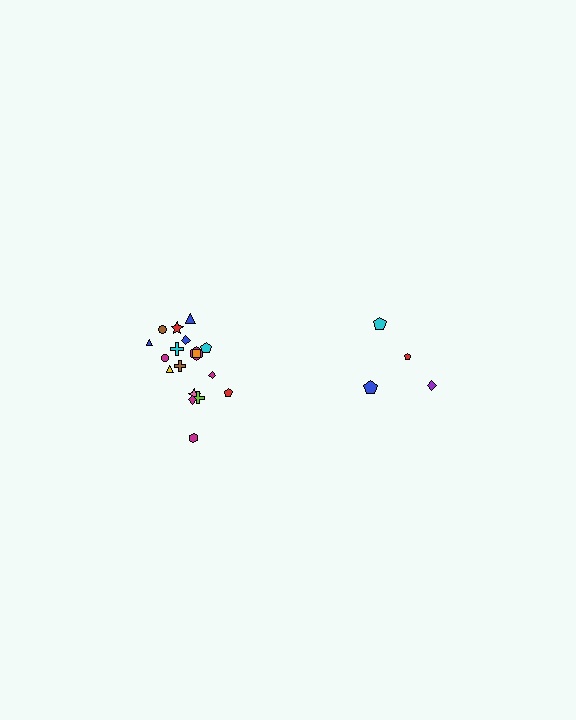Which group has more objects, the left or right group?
The left group.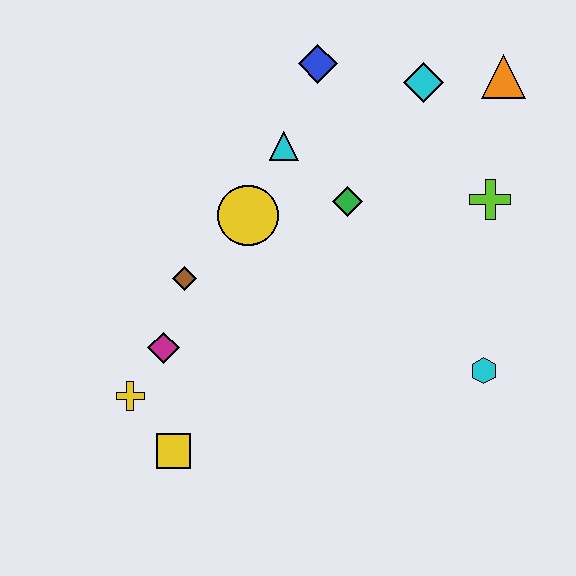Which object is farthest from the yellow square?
The orange triangle is farthest from the yellow square.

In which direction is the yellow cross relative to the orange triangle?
The yellow cross is to the left of the orange triangle.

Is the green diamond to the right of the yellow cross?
Yes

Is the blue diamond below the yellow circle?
No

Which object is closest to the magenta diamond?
The yellow cross is closest to the magenta diamond.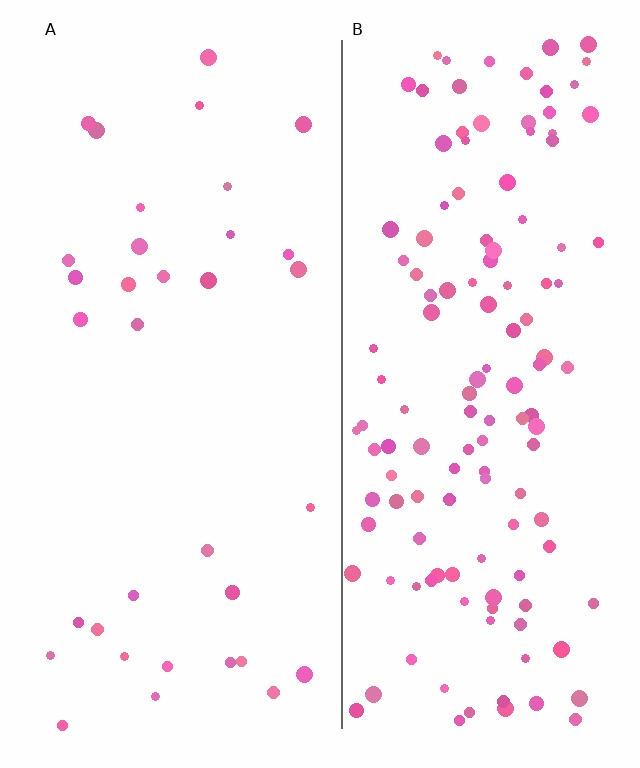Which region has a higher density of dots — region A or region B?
B (the right).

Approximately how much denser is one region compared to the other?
Approximately 3.9× — region B over region A.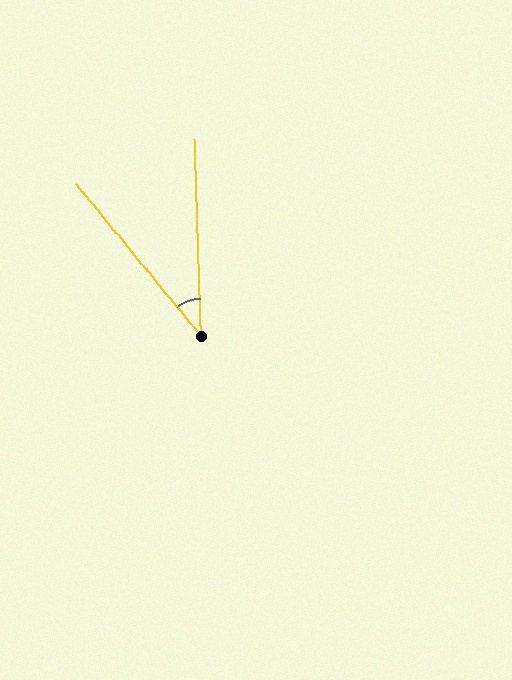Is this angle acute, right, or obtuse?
It is acute.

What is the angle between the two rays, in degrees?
Approximately 37 degrees.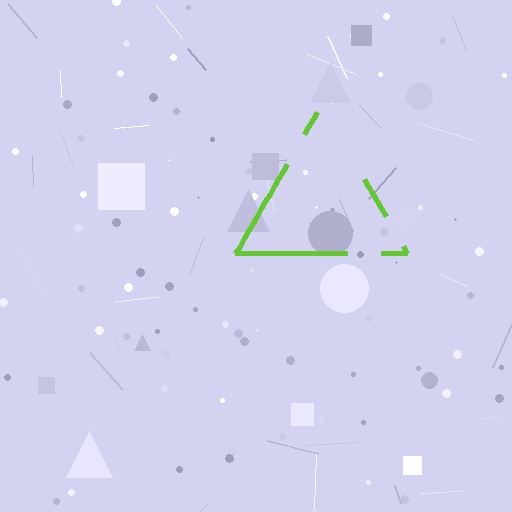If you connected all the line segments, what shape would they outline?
They would outline a triangle.